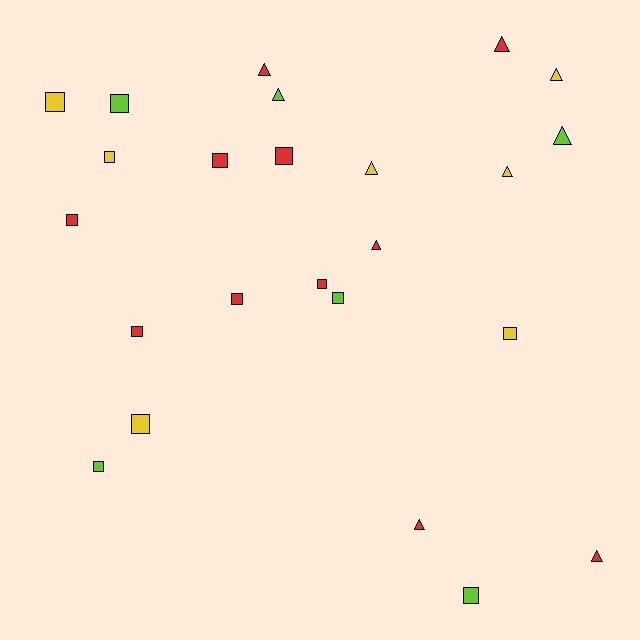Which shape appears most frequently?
Square, with 14 objects.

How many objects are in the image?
There are 24 objects.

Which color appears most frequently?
Red, with 11 objects.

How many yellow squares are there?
There are 4 yellow squares.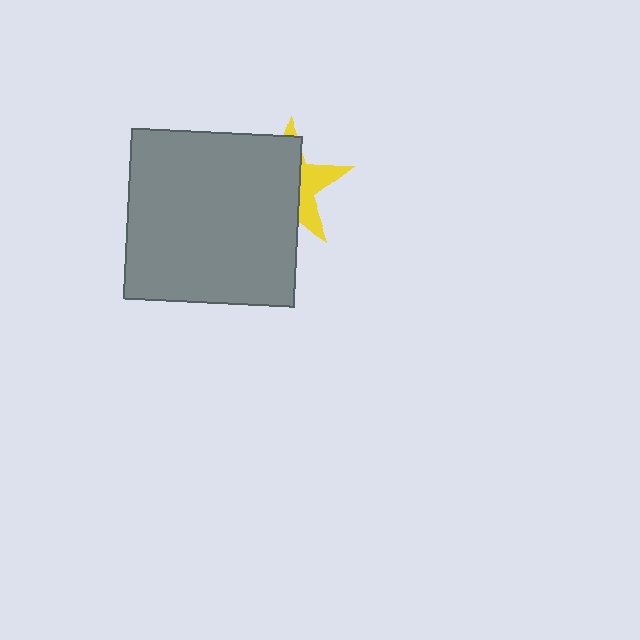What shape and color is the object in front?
The object in front is a gray square.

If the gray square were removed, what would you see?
You would see the complete yellow star.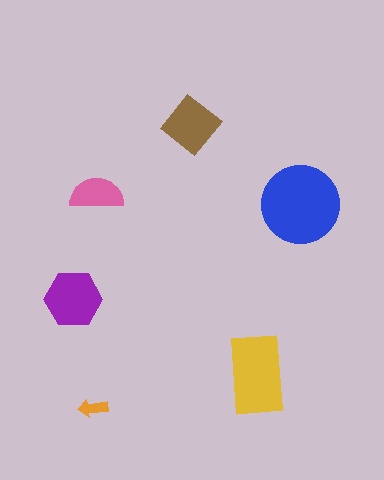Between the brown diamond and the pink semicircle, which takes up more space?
The brown diamond.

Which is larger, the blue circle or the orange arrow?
The blue circle.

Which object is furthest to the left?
The purple hexagon is leftmost.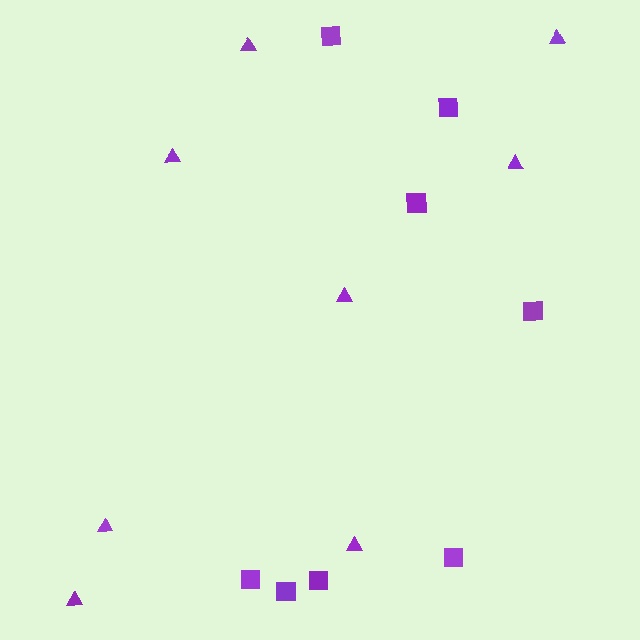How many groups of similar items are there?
There are 2 groups: one group of triangles (8) and one group of squares (8).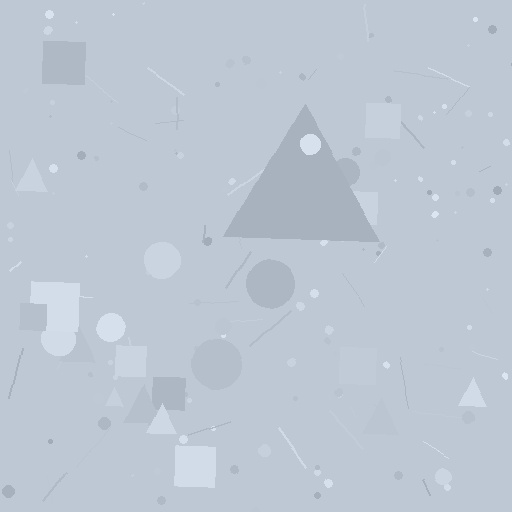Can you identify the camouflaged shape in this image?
The camouflaged shape is a triangle.